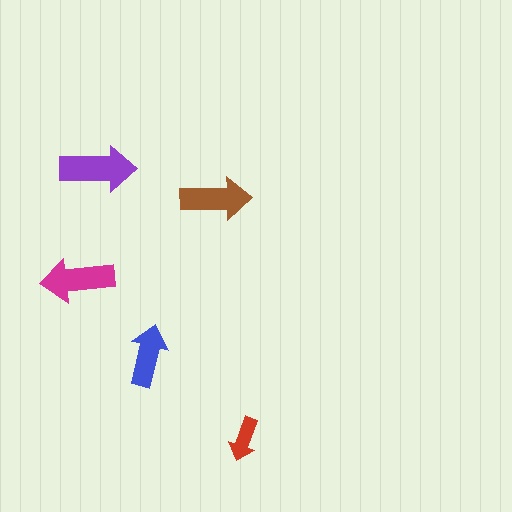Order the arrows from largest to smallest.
the purple one, the magenta one, the brown one, the blue one, the red one.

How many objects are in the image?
There are 5 objects in the image.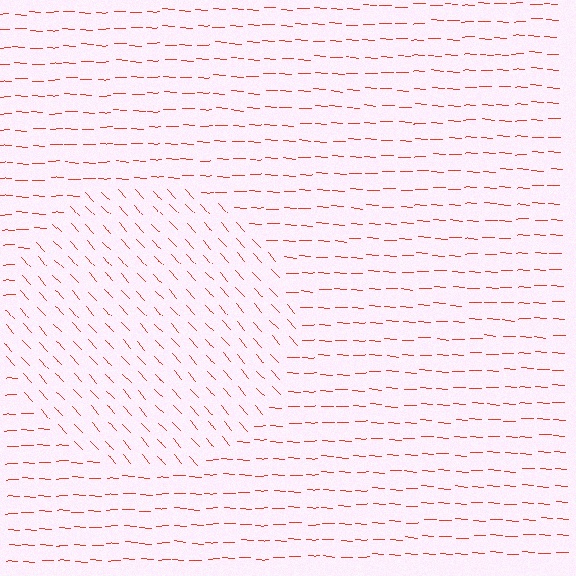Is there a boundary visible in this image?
Yes, there is a texture boundary formed by a change in line orientation.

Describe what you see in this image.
The image is filled with small red line segments. A circle region in the image has lines oriented differently from the surrounding lines, creating a visible texture boundary.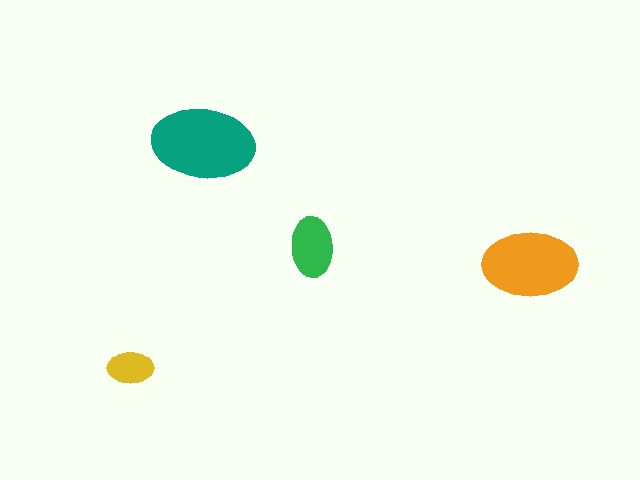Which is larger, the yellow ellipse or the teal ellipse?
The teal one.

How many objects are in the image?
There are 4 objects in the image.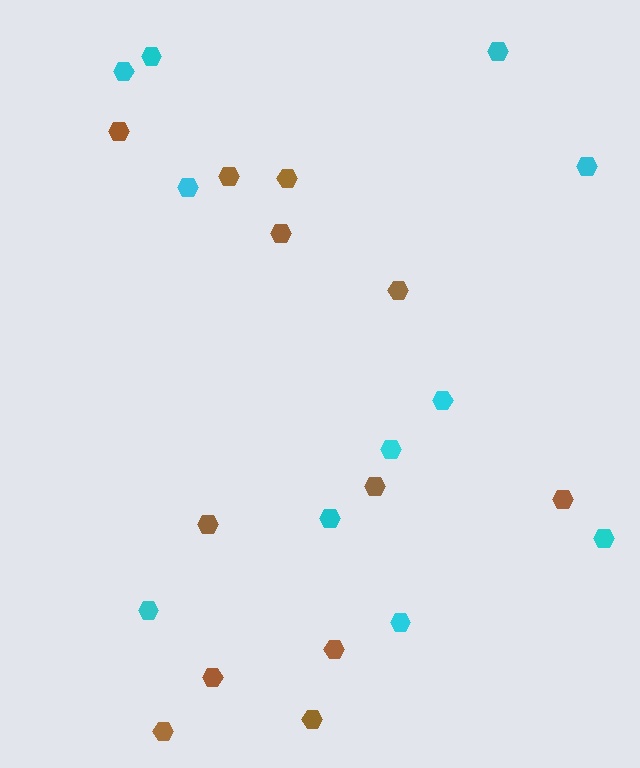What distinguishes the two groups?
There are 2 groups: one group of brown hexagons (12) and one group of cyan hexagons (11).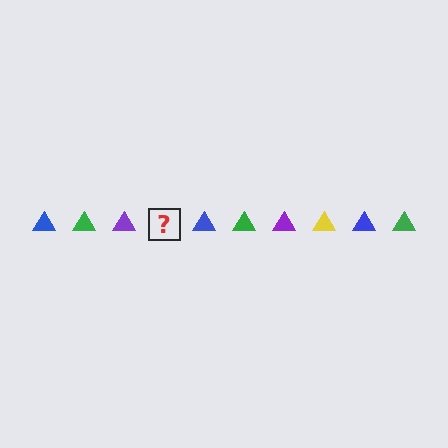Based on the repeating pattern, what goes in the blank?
The blank should be a yellow triangle.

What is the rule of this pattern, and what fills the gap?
The rule is that the pattern cycles through blue, green, purple, yellow triangles. The gap should be filled with a yellow triangle.